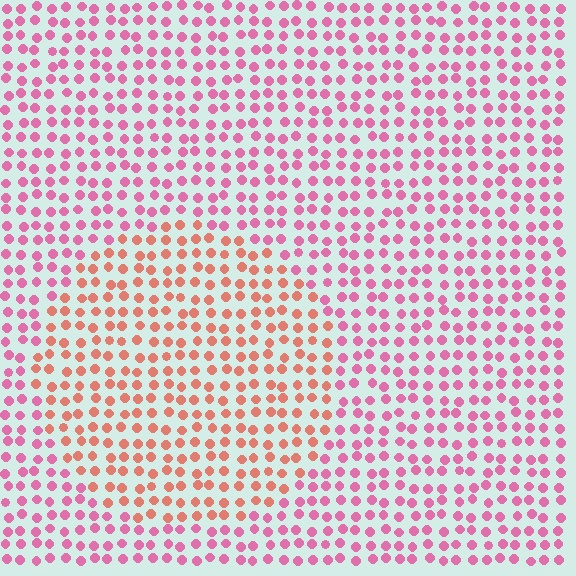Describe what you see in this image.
The image is filled with small pink elements in a uniform arrangement. A circle-shaped region is visible where the elements are tinted to a slightly different hue, forming a subtle color boundary.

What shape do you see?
I see a circle.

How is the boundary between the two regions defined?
The boundary is defined purely by a slight shift in hue (about 39 degrees). Spacing, size, and orientation are identical on both sides.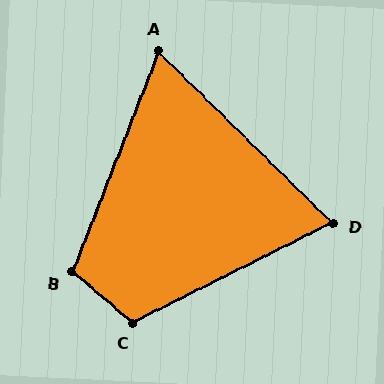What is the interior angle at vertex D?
Approximately 71 degrees (acute).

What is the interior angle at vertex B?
Approximately 109 degrees (obtuse).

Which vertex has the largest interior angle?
C, at approximately 113 degrees.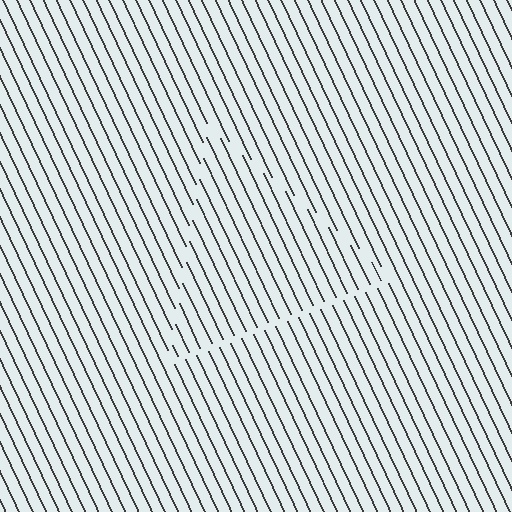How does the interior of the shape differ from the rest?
The interior of the shape contains the same grating, shifted by half a period — the contour is defined by the phase discontinuity where line-ends from the inner and outer gratings abut.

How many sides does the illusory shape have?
3 sides — the line-ends trace a triangle.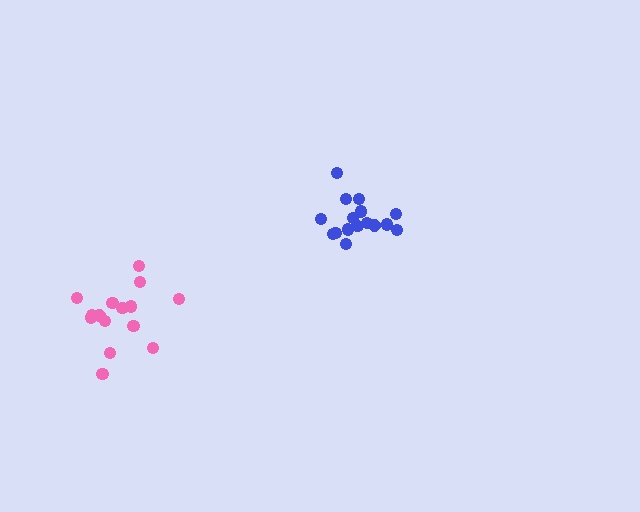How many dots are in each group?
Group 1: 16 dots, Group 2: 17 dots (33 total).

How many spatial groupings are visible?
There are 2 spatial groupings.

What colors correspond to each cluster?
The clusters are colored: pink, blue.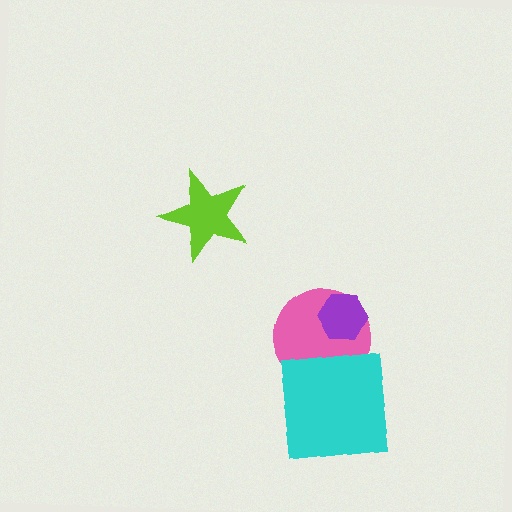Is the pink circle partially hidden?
Yes, it is partially covered by another shape.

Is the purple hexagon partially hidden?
No, no other shape covers it.